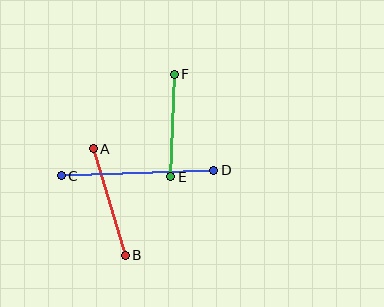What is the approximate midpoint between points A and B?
The midpoint is at approximately (109, 202) pixels.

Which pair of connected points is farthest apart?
Points C and D are farthest apart.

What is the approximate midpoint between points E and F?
The midpoint is at approximately (173, 126) pixels.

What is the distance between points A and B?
The distance is approximately 111 pixels.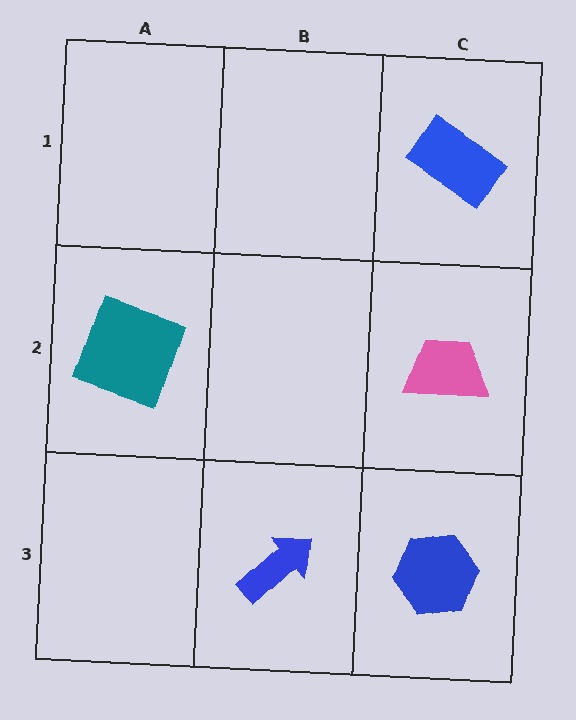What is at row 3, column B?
A blue arrow.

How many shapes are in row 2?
2 shapes.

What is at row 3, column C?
A blue hexagon.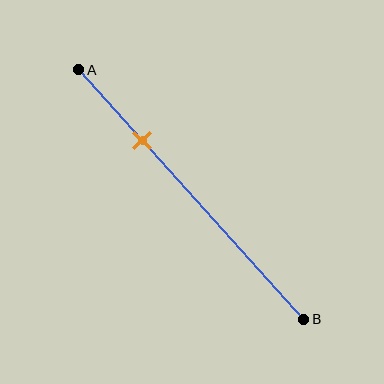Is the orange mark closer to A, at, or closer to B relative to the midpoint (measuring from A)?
The orange mark is closer to point A than the midpoint of segment AB.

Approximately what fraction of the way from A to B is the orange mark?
The orange mark is approximately 30% of the way from A to B.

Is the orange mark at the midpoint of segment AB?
No, the mark is at about 30% from A, not at the 50% midpoint.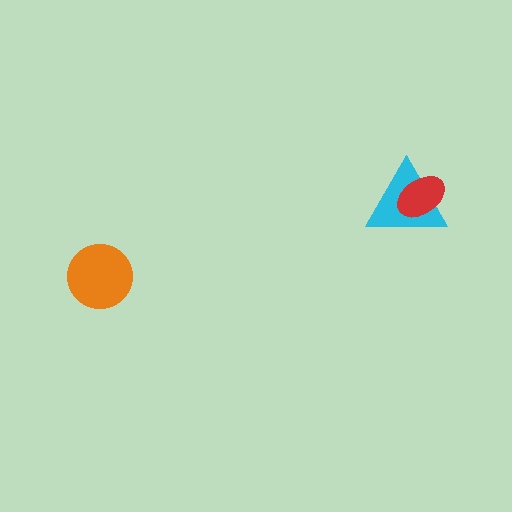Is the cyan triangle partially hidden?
Yes, it is partially covered by another shape.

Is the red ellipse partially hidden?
No, no other shape covers it.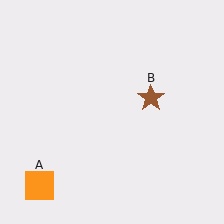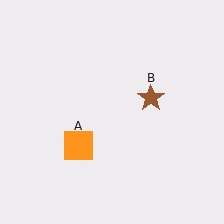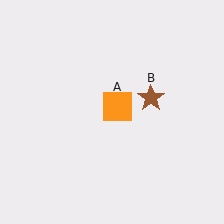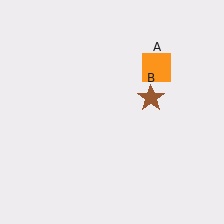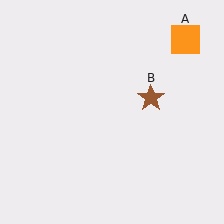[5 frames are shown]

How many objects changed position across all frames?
1 object changed position: orange square (object A).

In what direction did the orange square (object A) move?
The orange square (object A) moved up and to the right.